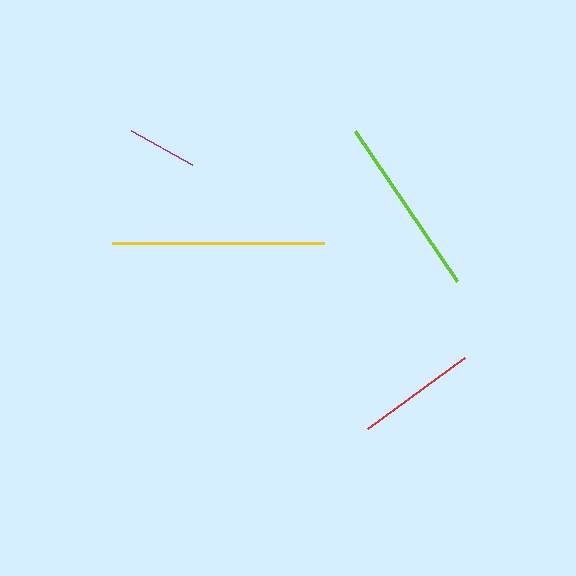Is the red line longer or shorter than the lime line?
The lime line is longer than the red line.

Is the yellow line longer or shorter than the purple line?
The yellow line is longer than the purple line.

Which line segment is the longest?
The yellow line is the longest at approximately 211 pixels.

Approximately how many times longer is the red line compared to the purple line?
The red line is approximately 1.7 times the length of the purple line.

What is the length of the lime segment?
The lime segment is approximately 182 pixels long.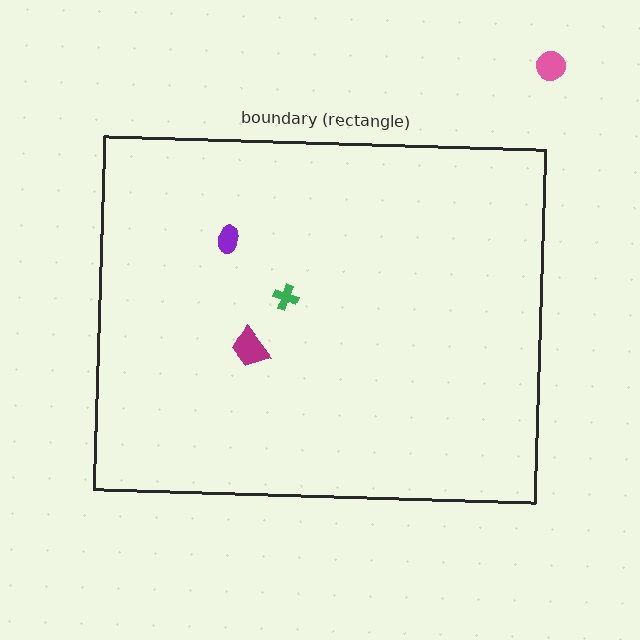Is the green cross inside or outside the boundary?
Inside.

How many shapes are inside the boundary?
3 inside, 1 outside.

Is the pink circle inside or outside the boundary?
Outside.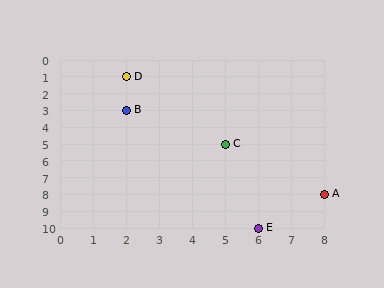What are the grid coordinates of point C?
Point C is at grid coordinates (5, 5).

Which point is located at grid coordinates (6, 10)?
Point E is at (6, 10).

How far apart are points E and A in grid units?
Points E and A are 2 columns and 2 rows apart (about 2.8 grid units diagonally).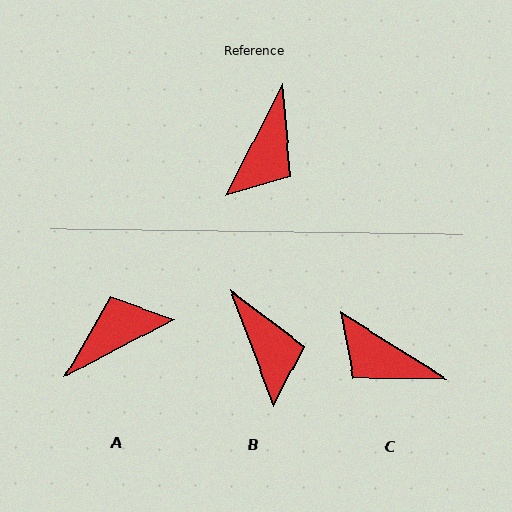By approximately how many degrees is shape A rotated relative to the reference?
Approximately 145 degrees counter-clockwise.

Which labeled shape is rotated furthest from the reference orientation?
A, about 145 degrees away.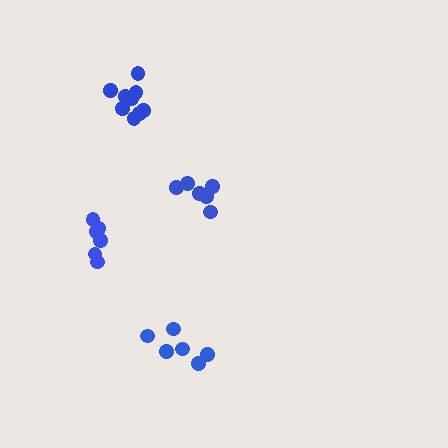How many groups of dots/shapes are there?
There are 4 groups.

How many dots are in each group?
Group 1: 6 dots, Group 2: 6 dots, Group 3: 6 dots, Group 4: 9 dots (27 total).